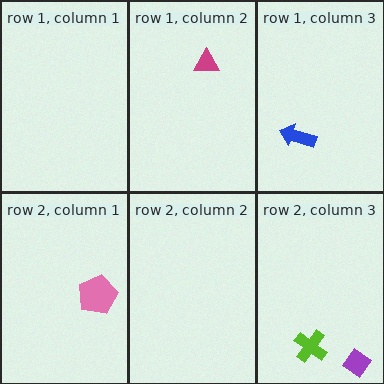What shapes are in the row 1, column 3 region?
The blue arrow.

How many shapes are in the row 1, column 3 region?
1.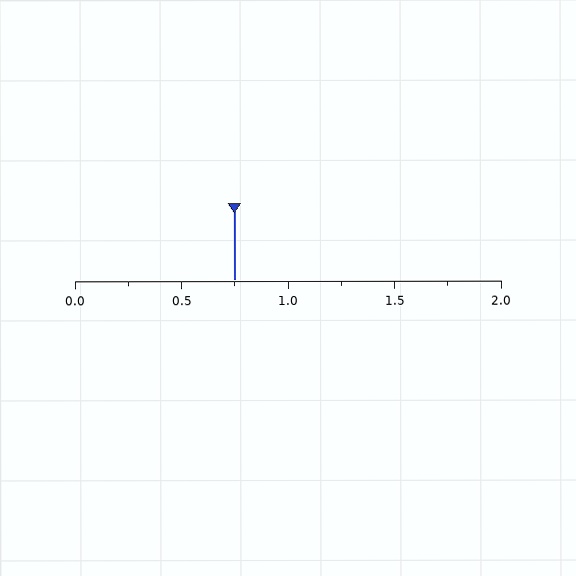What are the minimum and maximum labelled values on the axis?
The axis runs from 0.0 to 2.0.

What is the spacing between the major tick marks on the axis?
The major ticks are spaced 0.5 apart.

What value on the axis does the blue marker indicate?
The marker indicates approximately 0.75.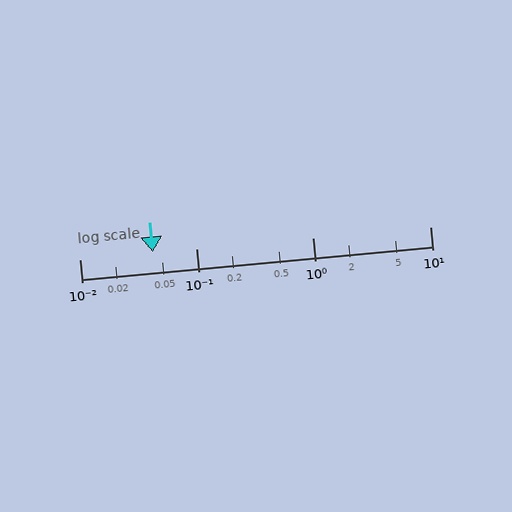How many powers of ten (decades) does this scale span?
The scale spans 3 decades, from 0.01 to 10.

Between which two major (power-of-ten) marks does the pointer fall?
The pointer is between 0.01 and 0.1.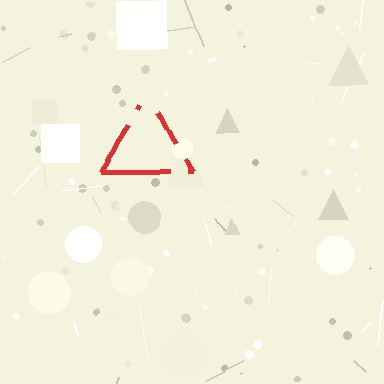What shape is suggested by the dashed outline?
The dashed outline suggests a triangle.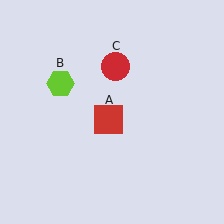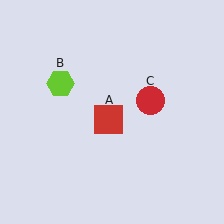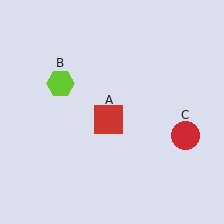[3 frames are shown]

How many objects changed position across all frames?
1 object changed position: red circle (object C).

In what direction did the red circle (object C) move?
The red circle (object C) moved down and to the right.